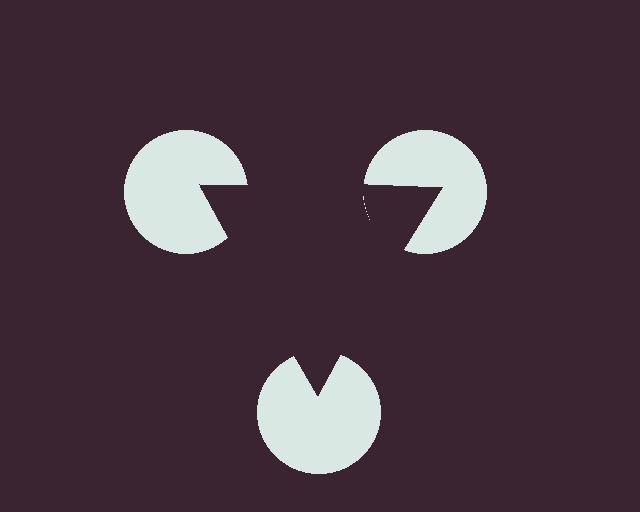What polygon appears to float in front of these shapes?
An illusory triangle — its edges are inferred from the aligned wedge cuts in the pac-man discs, not physically drawn.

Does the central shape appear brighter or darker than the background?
It typically appears slightly darker than the background, even though no actual brightness change is drawn.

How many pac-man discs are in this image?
There are 3 — one at each vertex of the illusory triangle.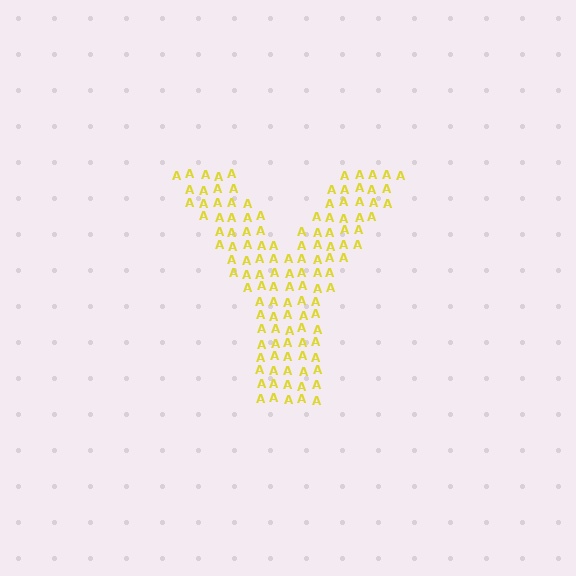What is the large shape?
The large shape is the letter Y.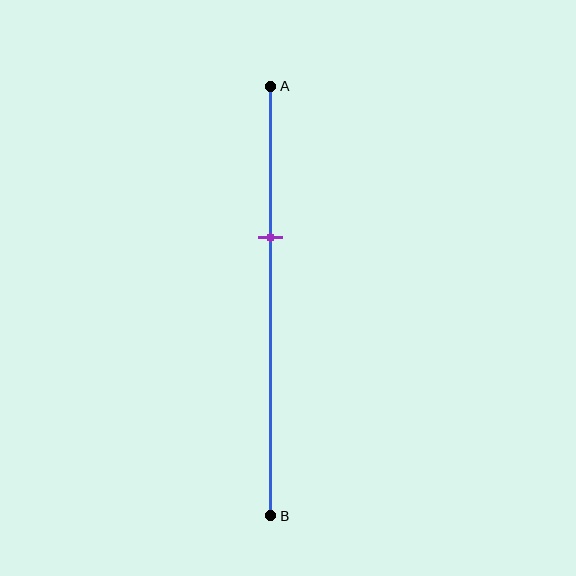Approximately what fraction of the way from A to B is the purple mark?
The purple mark is approximately 35% of the way from A to B.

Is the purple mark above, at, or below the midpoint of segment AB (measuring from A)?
The purple mark is above the midpoint of segment AB.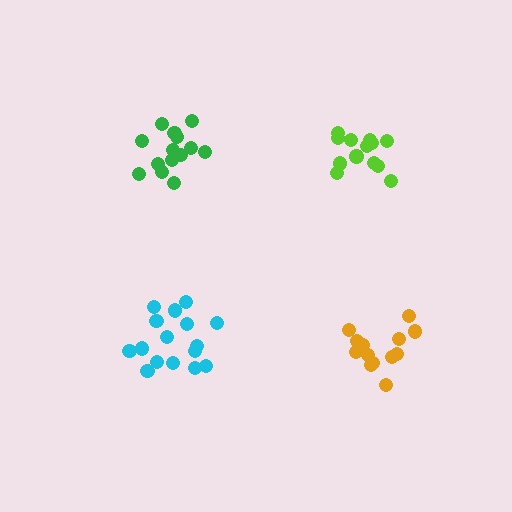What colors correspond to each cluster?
The clusters are colored: green, orange, cyan, lime.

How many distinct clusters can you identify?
There are 4 distinct clusters.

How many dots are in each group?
Group 1: 14 dots, Group 2: 13 dots, Group 3: 16 dots, Group 4: 13 dots (56 total).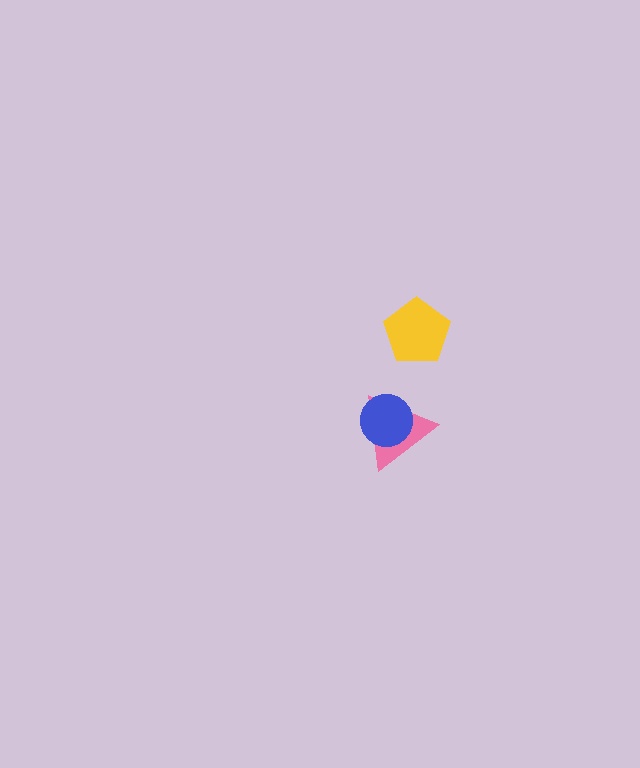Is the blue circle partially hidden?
No, no other shape covers it.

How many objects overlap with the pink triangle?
1 object overlaps with the pink triangle.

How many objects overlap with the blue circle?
1 object overlaps with the blue circle.